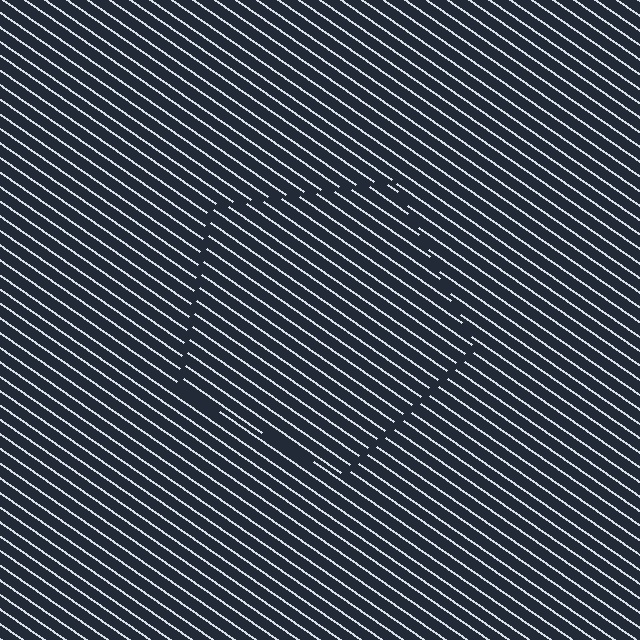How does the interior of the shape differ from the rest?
The interior of the shape contains the same grating, shifted by half a period — the contour is defined by the phase discontinuity where line-ends from the inner and outer gratings abut.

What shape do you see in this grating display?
An illusory pentagon. The interior of the shape contains the same grating, shifted by half a period — the contour is defined by the phase discontinuity where line-ends from the inner and outer gratings abut.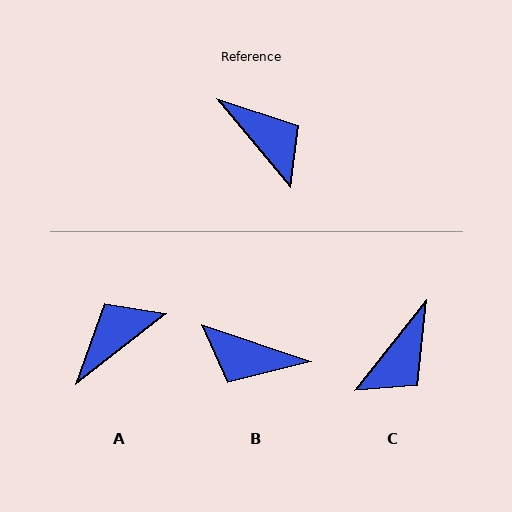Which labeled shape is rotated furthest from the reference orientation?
B, about 148 degrees away.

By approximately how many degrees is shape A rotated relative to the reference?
Approximately 89 degrees counter-clockwise.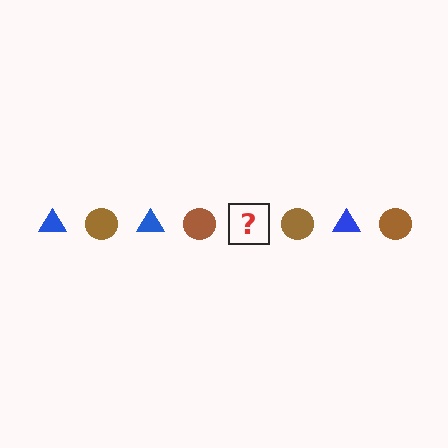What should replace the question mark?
The question mark should be replaced with a blue triangle.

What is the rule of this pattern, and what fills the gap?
The rule is that the pattern alternates between blue triangle and brown circle. The gap should be filled with a blue triangle.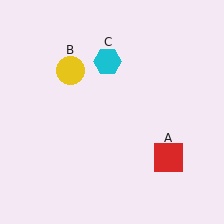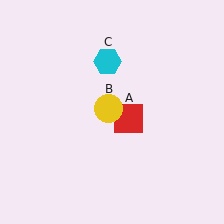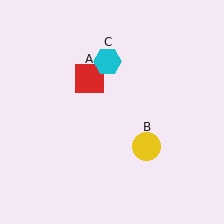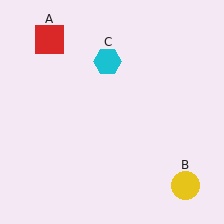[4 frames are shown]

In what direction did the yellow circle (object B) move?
The yellow circle (object B) moved down and to the right.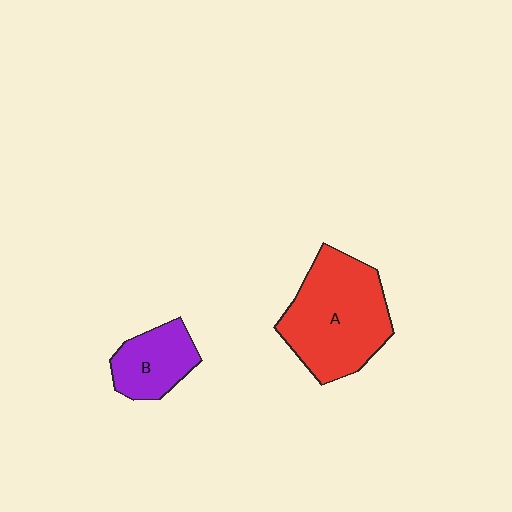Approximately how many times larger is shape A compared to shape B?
Approximately 2.1 times.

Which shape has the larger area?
Shape A (red).